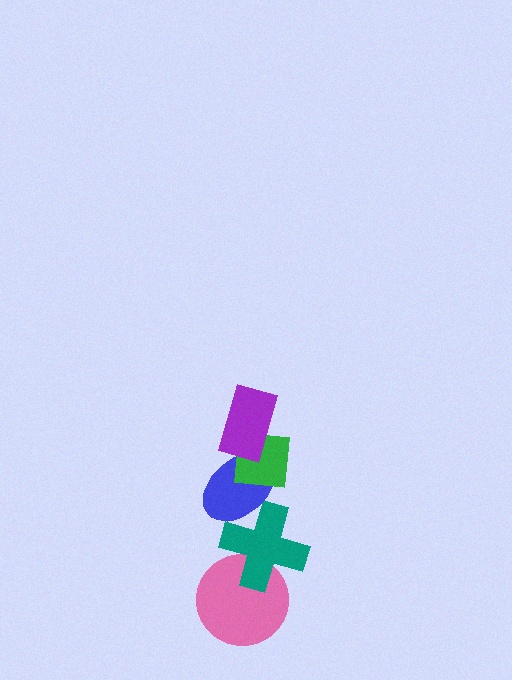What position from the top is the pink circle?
The pink circle is 5th from the top.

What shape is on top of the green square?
The purple rectangle is on top of the green square.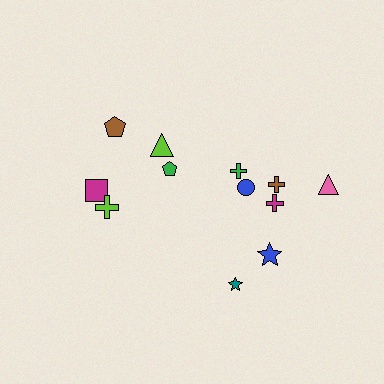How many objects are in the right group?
There are 7 objects.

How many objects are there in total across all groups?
There are 12 objects.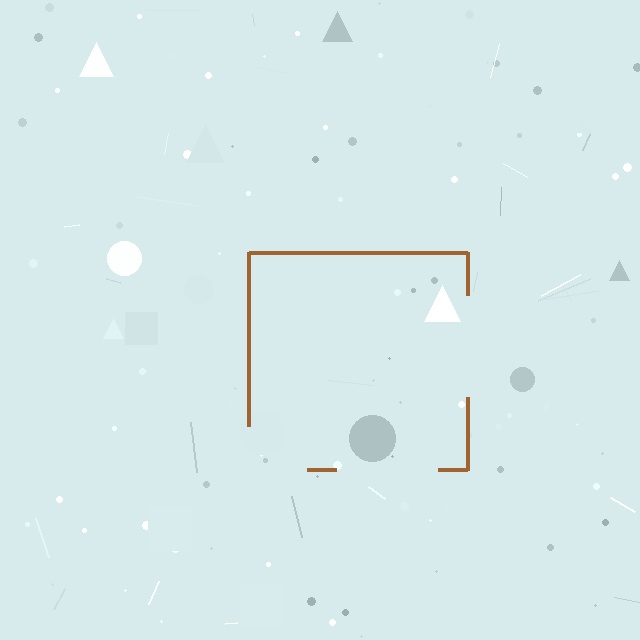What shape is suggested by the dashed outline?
The dashed outline suggests a square.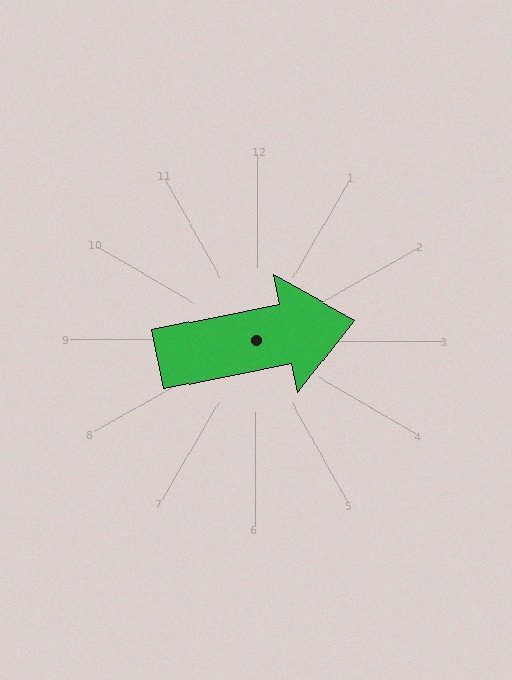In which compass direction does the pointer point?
East.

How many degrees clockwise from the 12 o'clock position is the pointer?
Approximately 78 degrees.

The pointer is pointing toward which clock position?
Roughly 3 o'clock.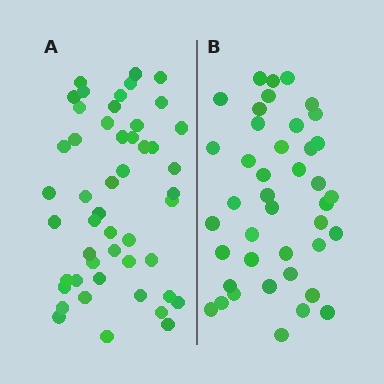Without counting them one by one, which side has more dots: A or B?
Region A (the left region) has more dots.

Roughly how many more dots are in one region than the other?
Region A has roughly 8 or so more dots than region B.